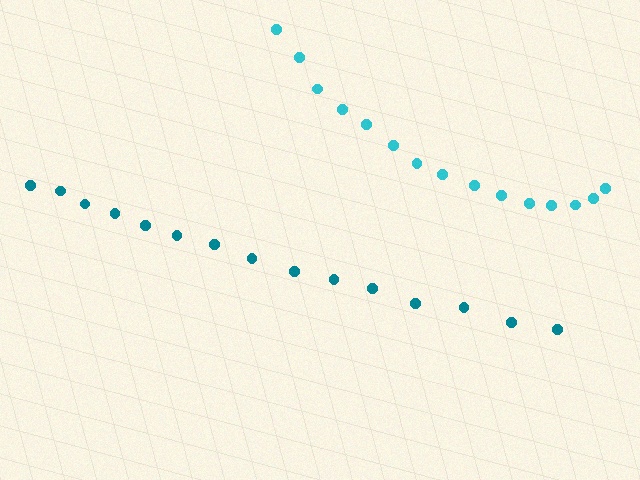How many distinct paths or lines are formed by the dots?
There are 2 distinct paths.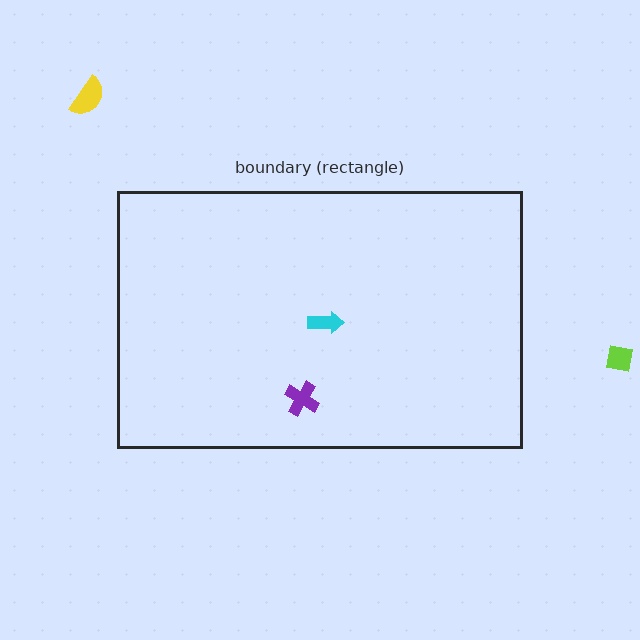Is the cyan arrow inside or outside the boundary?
Inside.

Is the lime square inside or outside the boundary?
Outside.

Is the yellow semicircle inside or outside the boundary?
Outside.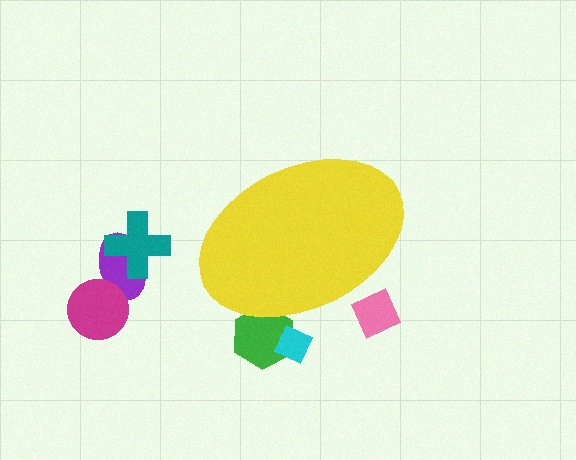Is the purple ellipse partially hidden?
No, the purple ellipse is fully visible.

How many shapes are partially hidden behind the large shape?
3 shapes are partially hidden.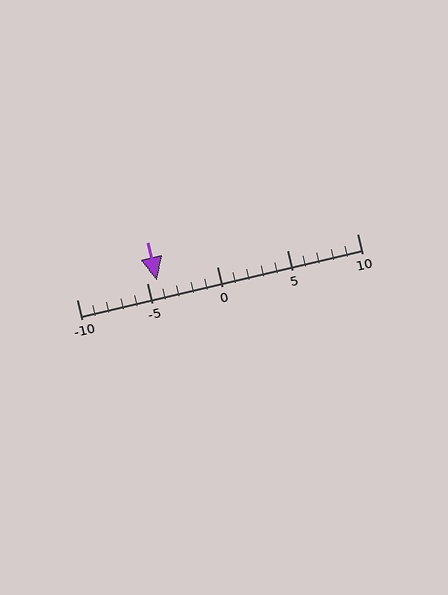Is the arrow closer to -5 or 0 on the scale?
The arrow is closer to -5.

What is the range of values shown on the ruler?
The ruler shows values from -10 to 10.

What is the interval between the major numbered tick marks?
The major tick marks are spaced 5 units apart.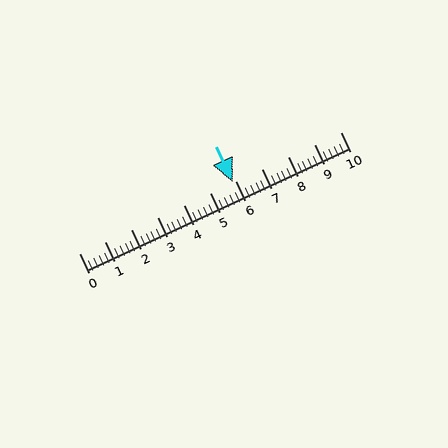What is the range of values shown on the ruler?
The ruler shows values from 0 to 10.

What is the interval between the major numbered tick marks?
The major tick marks are spaced 1 units apart.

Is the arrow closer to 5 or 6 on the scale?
The arrow is closer to 6.